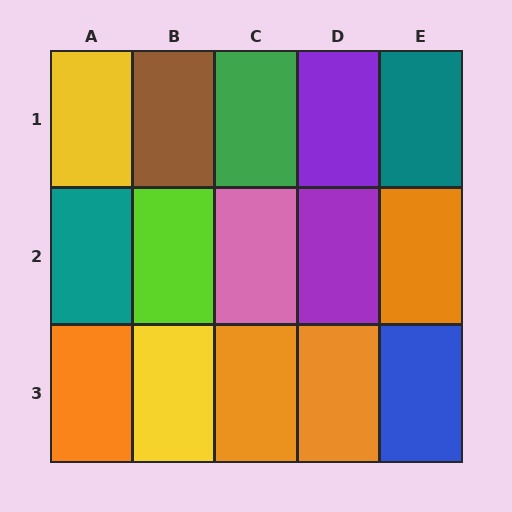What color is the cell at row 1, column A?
Yellow.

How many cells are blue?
1 cell is blue.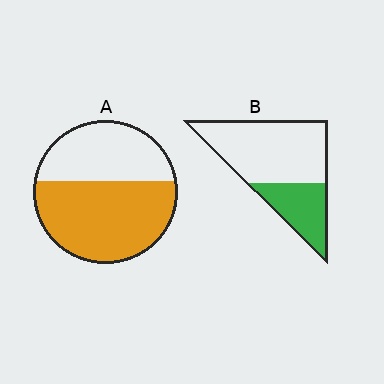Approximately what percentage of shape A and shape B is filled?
A is approximately 60% and B is approximately 30%.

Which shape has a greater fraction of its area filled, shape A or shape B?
Shape A.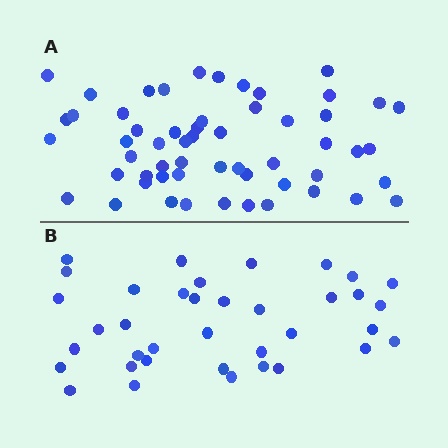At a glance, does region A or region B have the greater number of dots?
Region A (the top region) has more dots.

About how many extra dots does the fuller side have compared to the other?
Region A has approximately 20 more dots than region B.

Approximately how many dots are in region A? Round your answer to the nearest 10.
About 60 dots. (The exact count is 56, which rounds to 60.)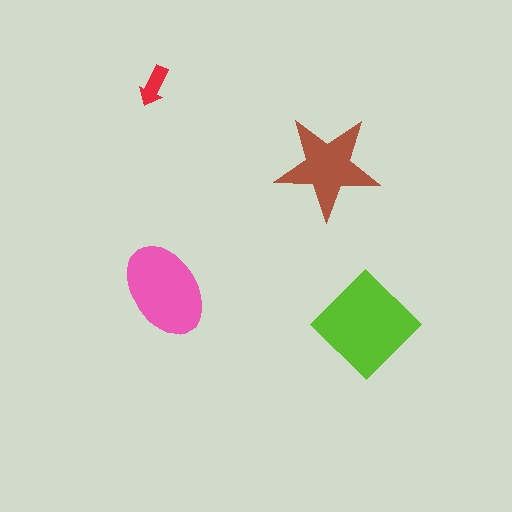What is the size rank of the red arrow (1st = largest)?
4th.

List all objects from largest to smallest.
The lime diamond, the pink ellipse, the brown star, the red arrow.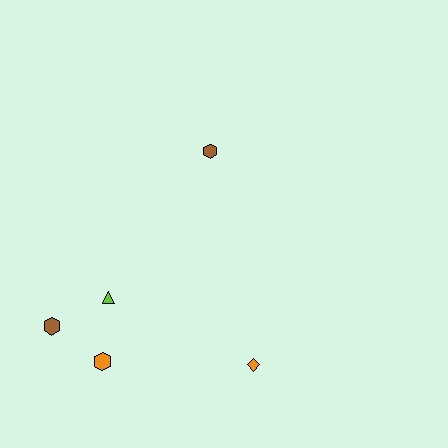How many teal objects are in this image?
There are no teal objects.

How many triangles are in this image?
There is 1 triangle.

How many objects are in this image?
There are 5 objects.